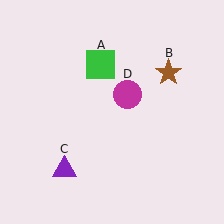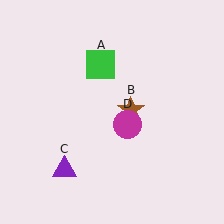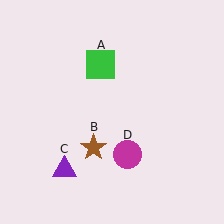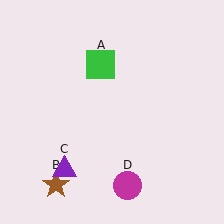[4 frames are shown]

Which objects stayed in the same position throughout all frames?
Green square (object A) and purple triangle (object C) remained stationary.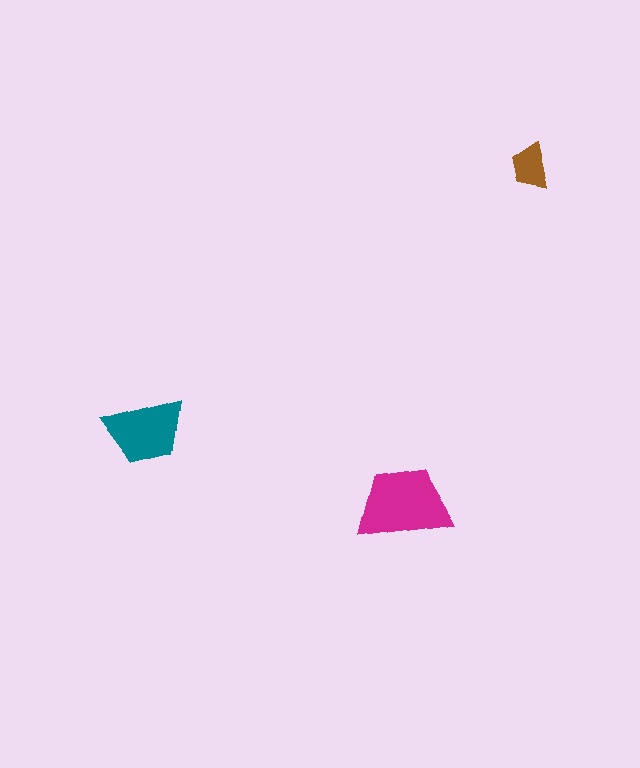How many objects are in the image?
There are 3 objects in the image.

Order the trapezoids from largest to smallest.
the magenta one, the teal one, the brown one.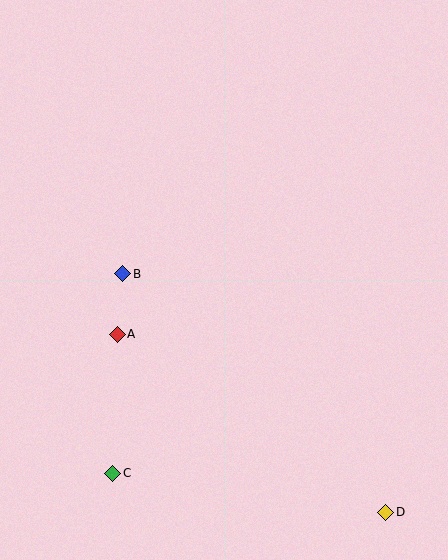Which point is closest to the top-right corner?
Point B is closest to the top-right corner.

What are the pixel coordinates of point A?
Point A is at (117, 334).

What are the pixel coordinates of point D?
Point D is at (386, 512).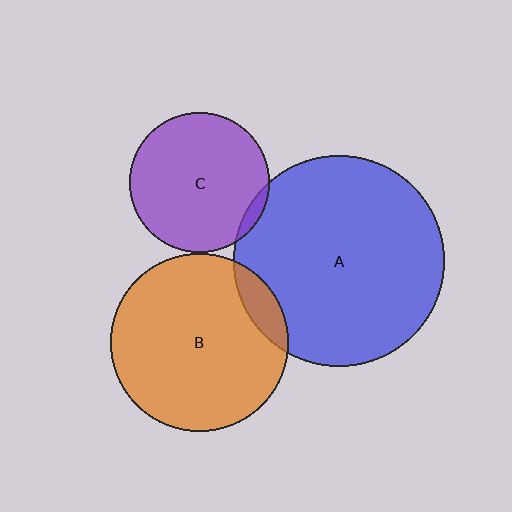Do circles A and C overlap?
Yes.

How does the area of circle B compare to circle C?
Approximately 1.6 times.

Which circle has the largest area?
Circle A (blue).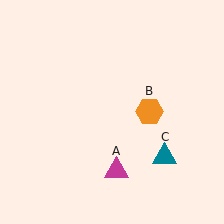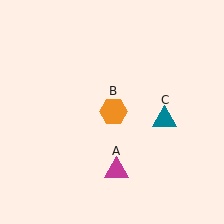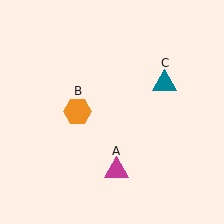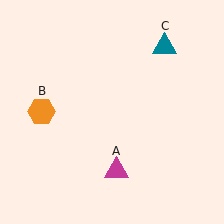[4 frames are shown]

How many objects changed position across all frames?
2 objects changed position: orange hexagon (object B), teal triangle (object C).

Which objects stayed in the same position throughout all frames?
Magenta triangle (object A) remained stationary.